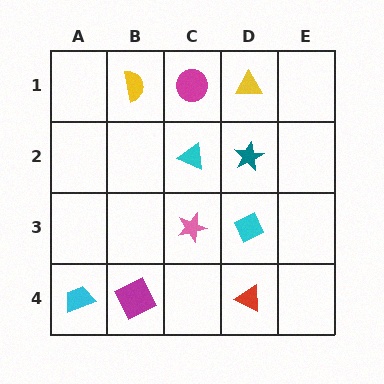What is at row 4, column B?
A magenta square.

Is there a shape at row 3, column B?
No, that cell is empty.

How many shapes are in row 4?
3 shapes.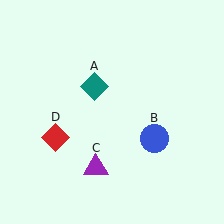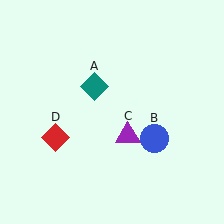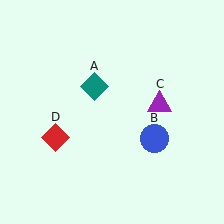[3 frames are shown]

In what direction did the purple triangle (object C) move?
The purple triangle (object C) moved up and to the right.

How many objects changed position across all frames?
1 object changed position: purple triangle (object C).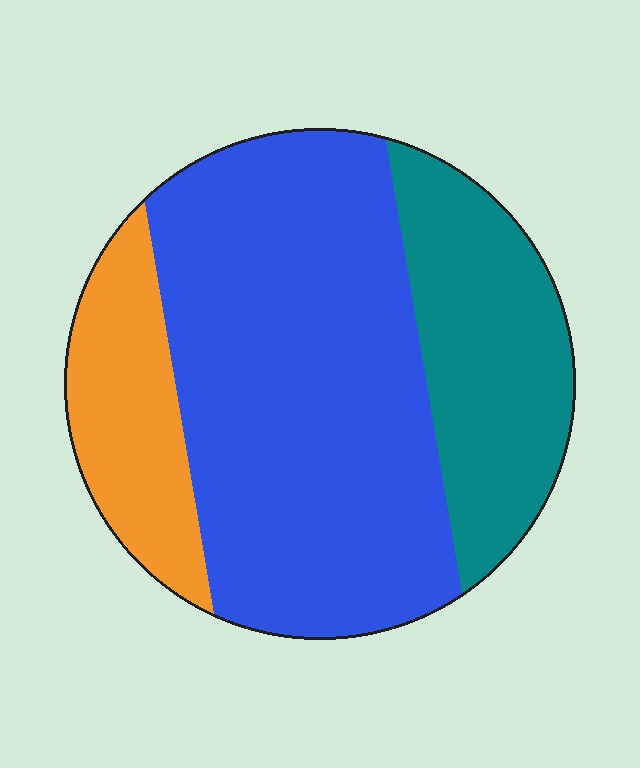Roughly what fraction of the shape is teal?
Teal covers about 25% of the shape.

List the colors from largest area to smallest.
From largest to smallest: blue, teal, orange.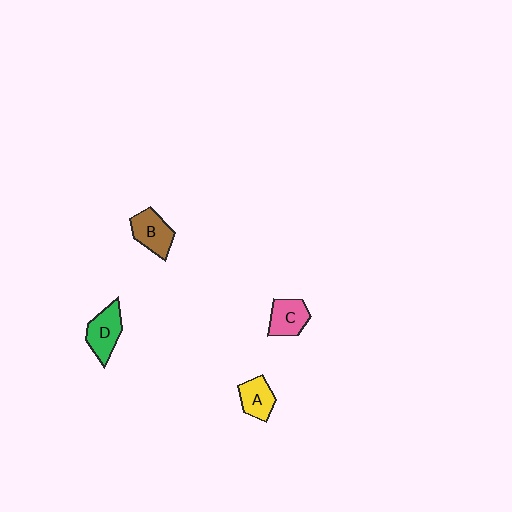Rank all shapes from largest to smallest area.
From largest to smallest: D (green), B (brown), C (pink), A (yellow).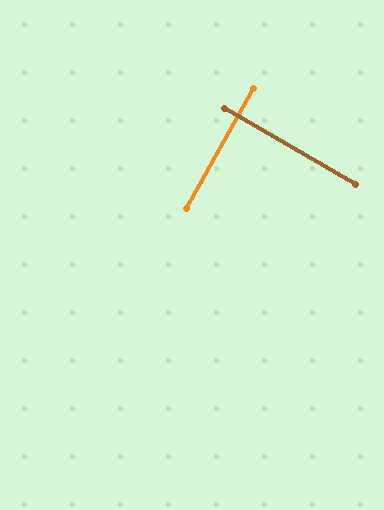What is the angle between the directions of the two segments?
Approximately 89 degrees.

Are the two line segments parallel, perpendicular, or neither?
Perpendicular — they meet at approximately 89°.